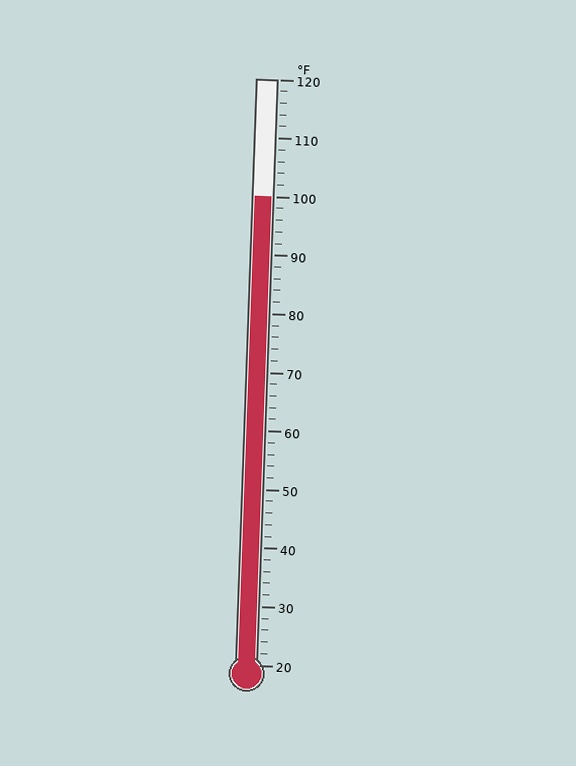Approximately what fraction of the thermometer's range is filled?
The thermometer is filled to approximately 80% of its range.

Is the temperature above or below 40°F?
The temperature is above 40°F.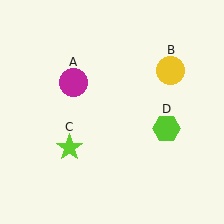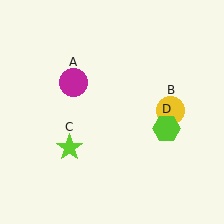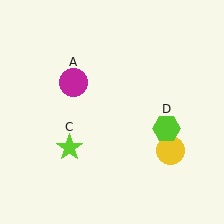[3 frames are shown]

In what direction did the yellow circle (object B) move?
The yellow circle (object B) moved down.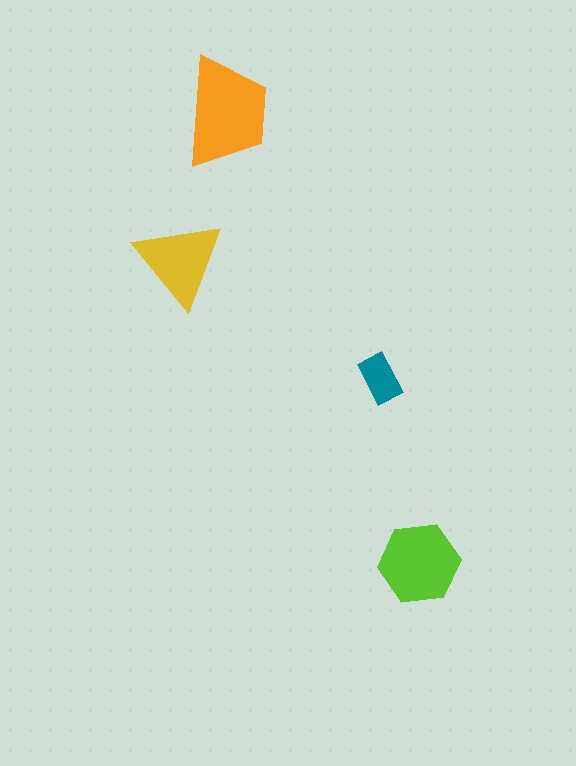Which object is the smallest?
The teal rectangle.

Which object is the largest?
The orange trapezoid.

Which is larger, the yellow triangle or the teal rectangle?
The yellow triangle.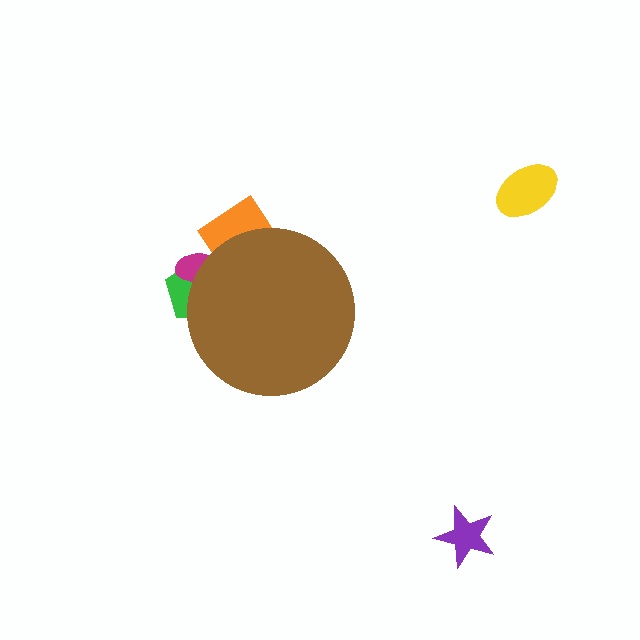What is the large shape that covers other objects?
A brown circle.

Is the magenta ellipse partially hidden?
Yes, the magenta ellipse is partially hidden behind the brown circle.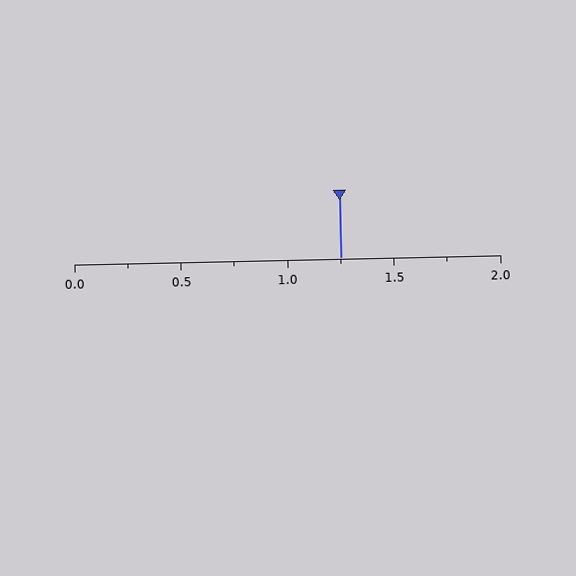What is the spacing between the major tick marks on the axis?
The major ticks are spaced 0.5 apart.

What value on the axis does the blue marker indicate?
The marker indicates approximately 1.25.